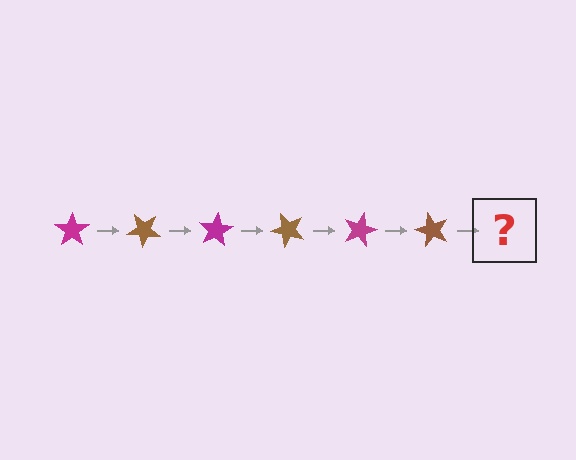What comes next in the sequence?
The next element should be a magenta star, rotated 240 degrees from the start.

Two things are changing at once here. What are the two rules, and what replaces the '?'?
The two rules are that it rotates 40 degrees each step and the color cycles through magenta and brown. The '?' should be a magenta star, rotated 240 degrees from the start.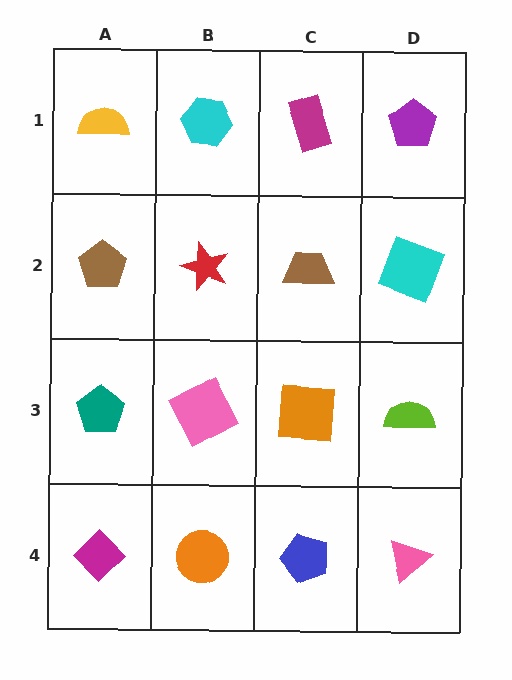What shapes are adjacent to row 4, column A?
A teal pentagon (row 3, column A), an orange circle (row 4, column B).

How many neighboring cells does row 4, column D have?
2.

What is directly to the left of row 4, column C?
An orange circle.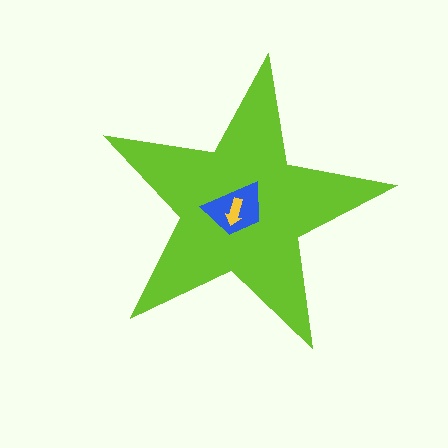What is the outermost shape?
The lime star.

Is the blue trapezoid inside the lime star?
Yes.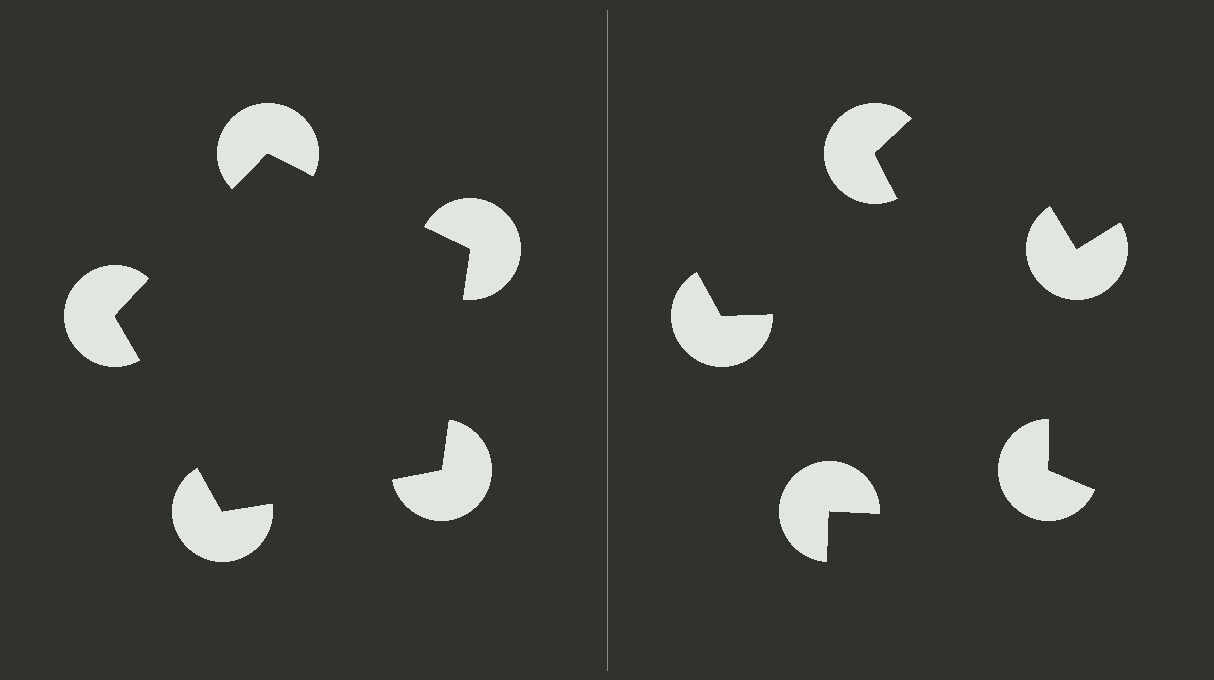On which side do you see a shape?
An illusory pentagon appears on the left side. On the right side the wedge cuts are rotated, so no coherent shape forms.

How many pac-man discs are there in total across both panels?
10 — 5 on each side.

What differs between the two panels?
The pac-man discs are positioned identically on both sides; only the wedge orientations differ. On the left they align to a pentagon; on the right they are misaligned.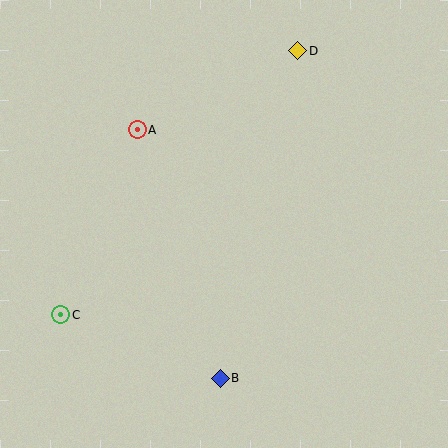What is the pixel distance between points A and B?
The distance between A and B is 262 pixels.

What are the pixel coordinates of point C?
Point C is at (61, 315).